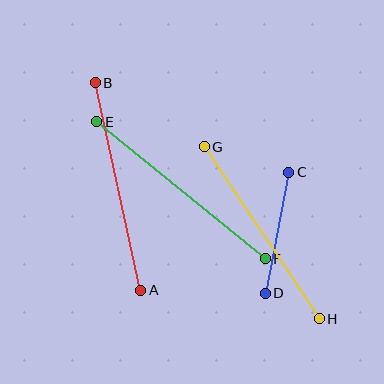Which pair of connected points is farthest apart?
Points E and F are farthest apart.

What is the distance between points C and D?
The distance is approximately 123 pixels.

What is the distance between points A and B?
The distance is approximately 212 pixels.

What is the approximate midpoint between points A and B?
The midpoint is at approximately (118, 187) pixels.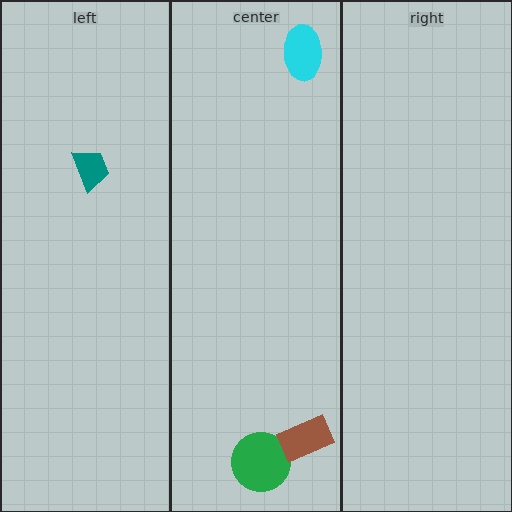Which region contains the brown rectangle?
The center region.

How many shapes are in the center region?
3.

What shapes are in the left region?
The teal trapezoid.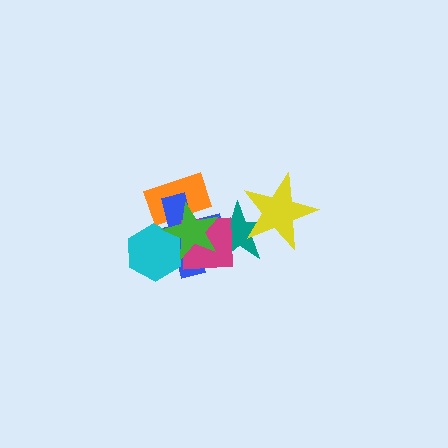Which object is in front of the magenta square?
The green star is in front of the magenta square.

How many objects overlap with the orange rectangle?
3 objects overlap with the orange rectangle.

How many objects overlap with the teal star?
4 objects overlap with the teal star.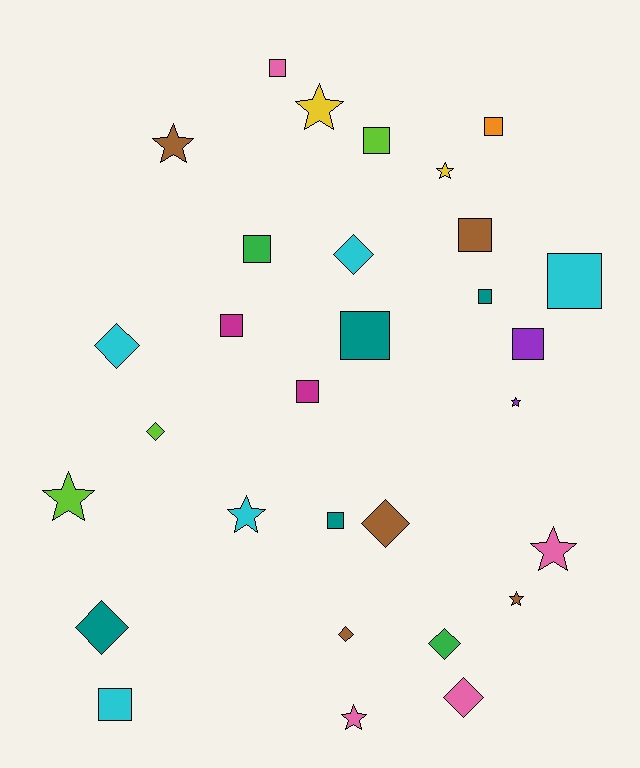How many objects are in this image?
There are 30 objects.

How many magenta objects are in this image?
There are 2 magenta objects.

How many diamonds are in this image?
There are 8 diamonds.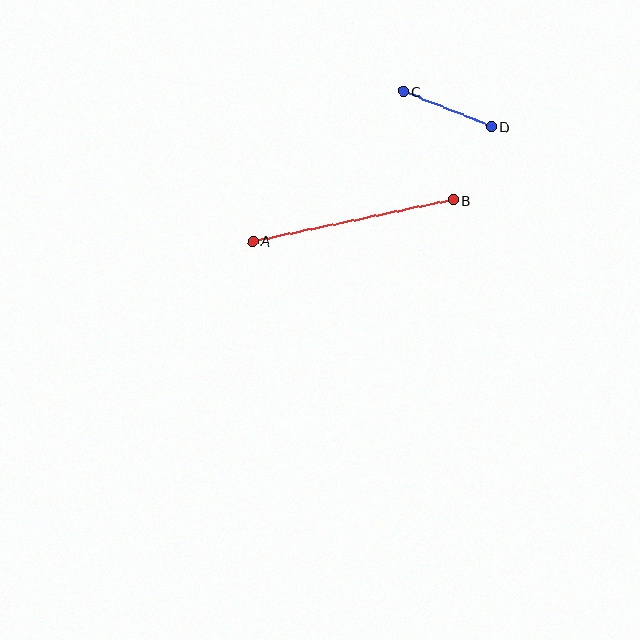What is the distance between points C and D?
The distance is approximately 95 pixels.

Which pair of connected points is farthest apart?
Points A and B are farthest apart.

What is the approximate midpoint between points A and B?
The midpoint is at approximately (353, 220) pixels.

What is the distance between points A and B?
The distance is approximately 205 pixels.